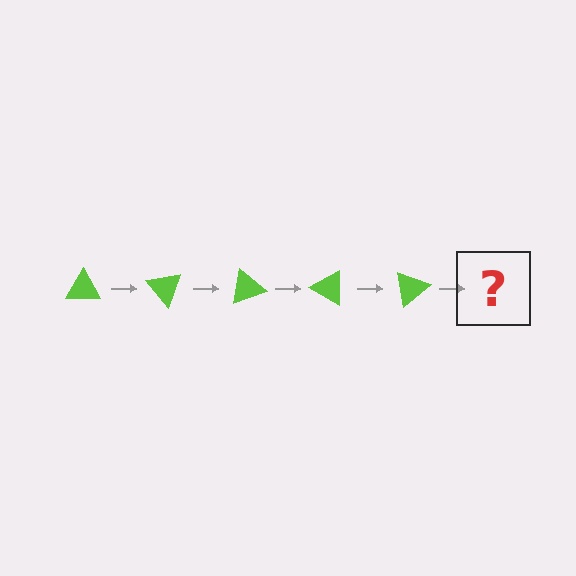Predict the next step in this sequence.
The next step is a lime triangle rotated 250 degrees.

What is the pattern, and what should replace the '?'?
The pattern is that the triangle rotates 50 degrees each step. The '?' should be a lime triangle rotated 250 degrees.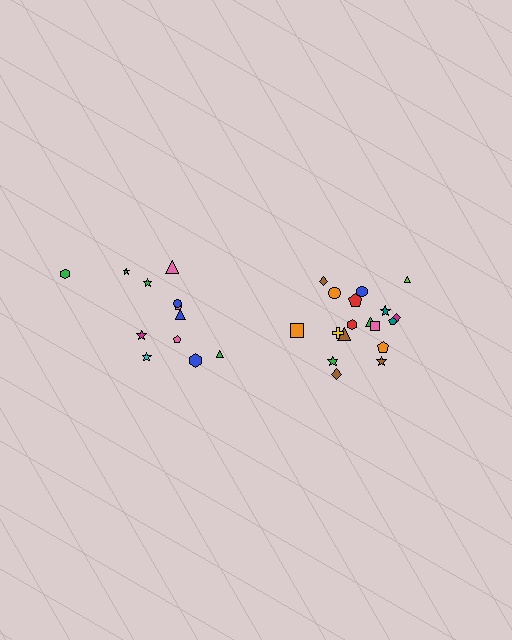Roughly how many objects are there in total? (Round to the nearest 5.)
Roughly 30 objects in total.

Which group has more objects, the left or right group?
The right group.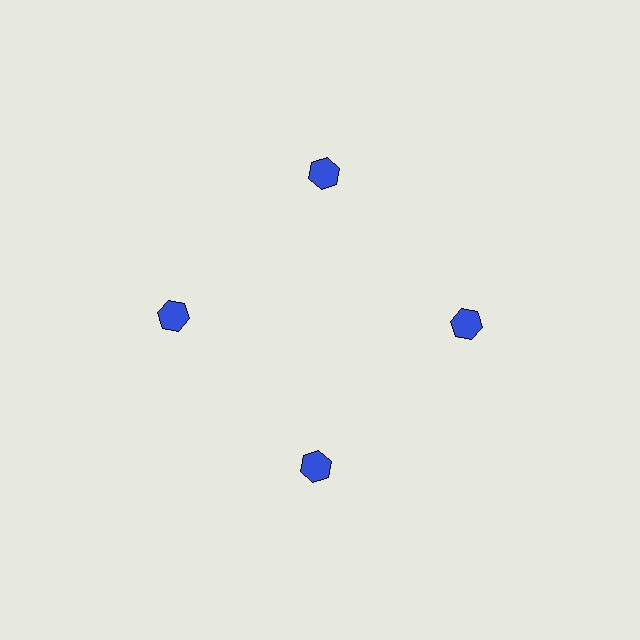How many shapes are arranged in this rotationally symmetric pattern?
There are 4 shapes, arranged in 4 groups of 1.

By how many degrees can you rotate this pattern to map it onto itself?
The pattern maps onto itself every 90 degrees of rotation.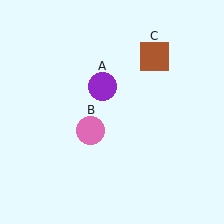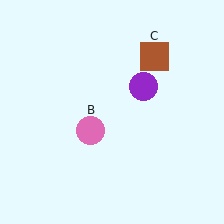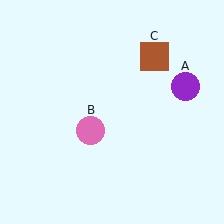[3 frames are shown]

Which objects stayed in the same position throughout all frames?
Pink circle (object B) and brown square (object C) remained stationary.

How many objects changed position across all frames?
1 object changed position: purple circle (object A).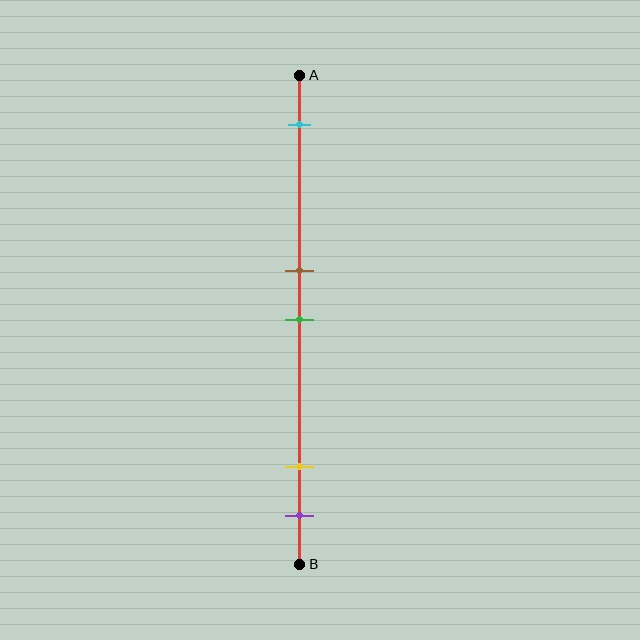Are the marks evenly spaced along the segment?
No, the marks are not evenly spaced.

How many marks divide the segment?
There are 5 marks dividing the segment.